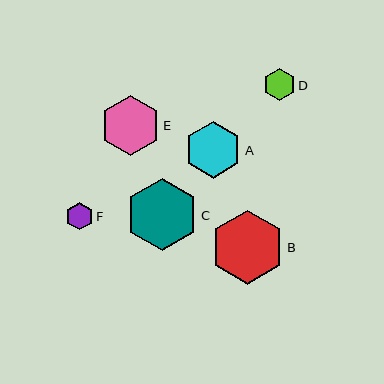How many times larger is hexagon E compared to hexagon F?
Hexagon E is approximately 2.2 times the size of hexagon F.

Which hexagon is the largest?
Hexagon B is the largest with a size of approximately 74 pixels.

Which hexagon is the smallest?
Hexagon F is the smallest with a size of approximately 27 pixels.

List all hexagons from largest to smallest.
From largest to smallest: B, C, E, A, D, F.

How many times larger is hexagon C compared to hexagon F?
Hexagon C is approximately 2.7 times the size of hexagon F.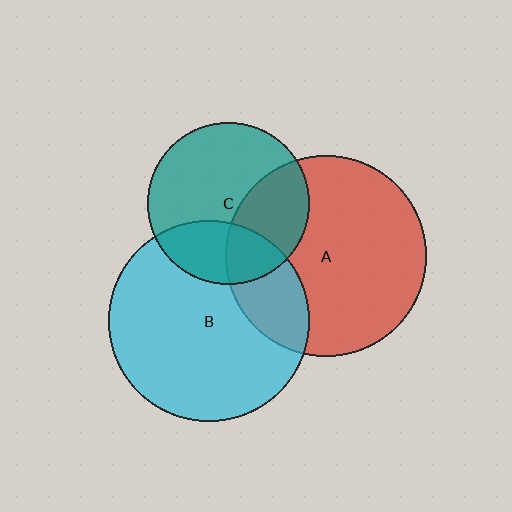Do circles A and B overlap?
Yes.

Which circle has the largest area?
Circle B (cyan).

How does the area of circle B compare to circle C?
Approximately 1.5 times.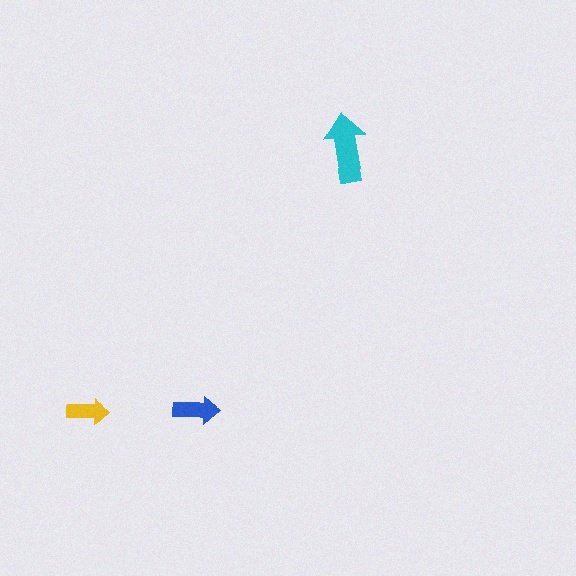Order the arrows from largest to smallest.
the cyan one, the blue one, the yellow one.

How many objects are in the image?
There are 3 objects in the image.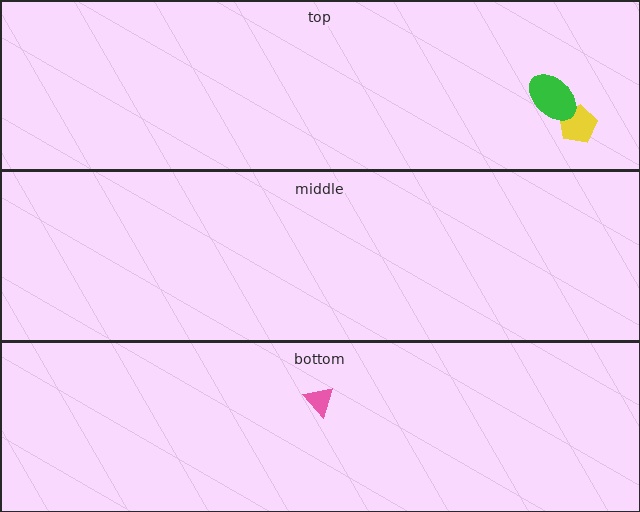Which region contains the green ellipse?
The top region.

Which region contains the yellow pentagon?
The top region.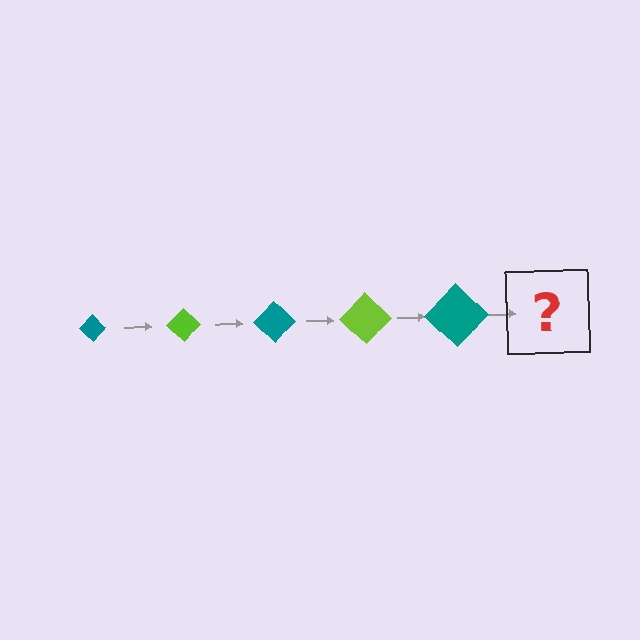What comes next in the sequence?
The next element should be a lime diamond, larger than the previous one.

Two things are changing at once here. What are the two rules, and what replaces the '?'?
The two rules are that the diamond grows larger each step and the color cycles through teal and lime. The '?' should be a lime diamond, larger than the previous one.